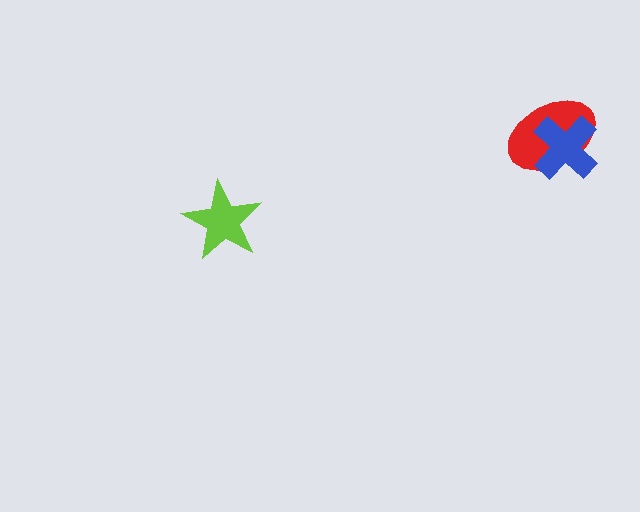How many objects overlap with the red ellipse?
1 object overlaps with the red ellipse.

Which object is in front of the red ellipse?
The blue cross is in front of the red ellipse.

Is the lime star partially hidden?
No, no other shape covers it.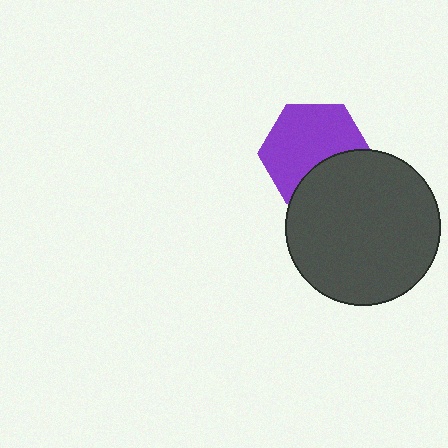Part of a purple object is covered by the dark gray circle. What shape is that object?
It is a hexagon.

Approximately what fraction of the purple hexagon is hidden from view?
Roughly 32% of the purple hexagon is hidden behind the dark gray circle.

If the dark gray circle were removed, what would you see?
You would see the complete purple hexagon.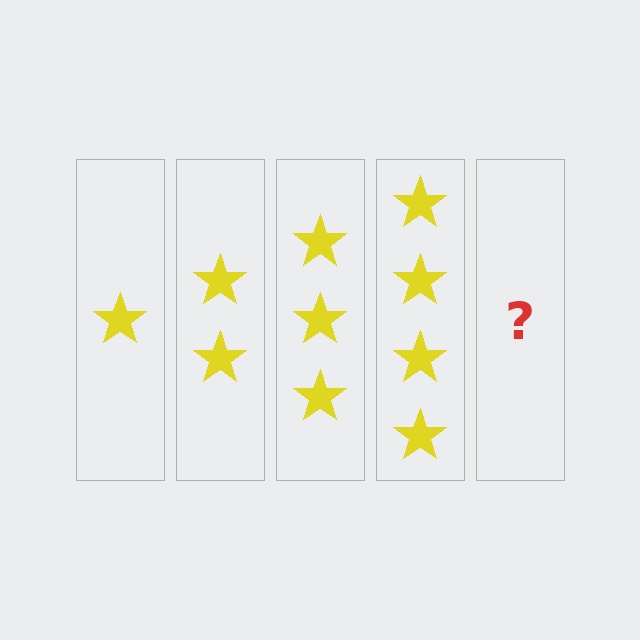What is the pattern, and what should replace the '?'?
The pattern is that each step adds one more star. The '?' should be 5 stars.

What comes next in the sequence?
The next element should be 5 stars.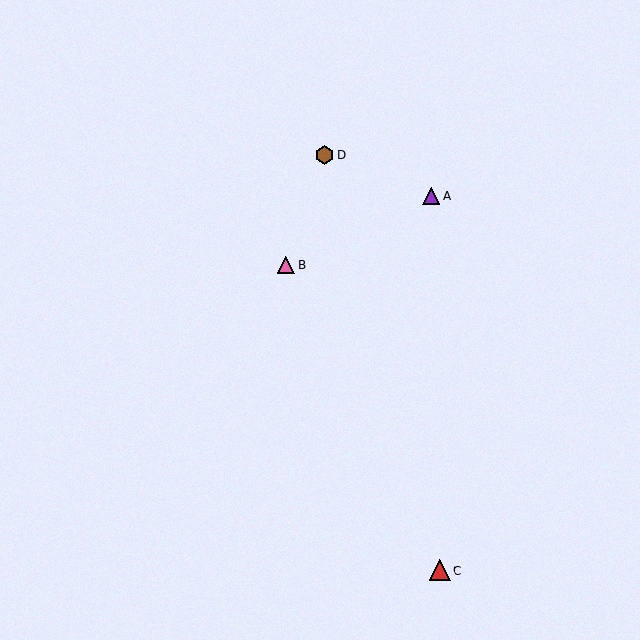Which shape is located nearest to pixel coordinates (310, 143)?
The brown hexagon (labeled D) at (324, 155) is nearest to that location.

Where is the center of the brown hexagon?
The center of the brown hexagon is at (324, 155).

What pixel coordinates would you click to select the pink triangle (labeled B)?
Click at (286, 264) to select the pink triangle B.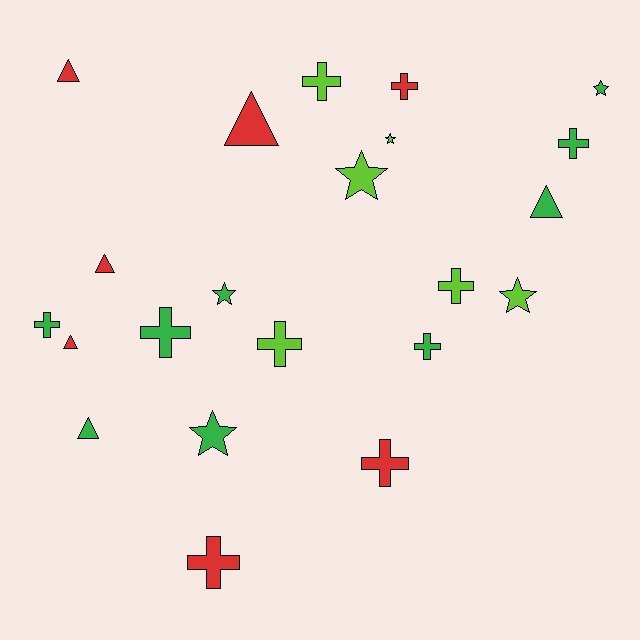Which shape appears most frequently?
Cross, with 10 objects.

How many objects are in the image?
There are 22 objects.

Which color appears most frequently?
Green, with 9 objects.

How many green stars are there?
There are 3 green stars.